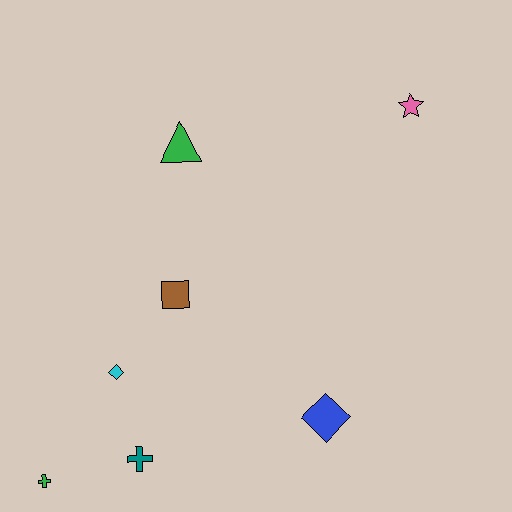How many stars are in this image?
There is 1 star.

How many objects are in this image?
There are 7 objects.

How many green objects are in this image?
There are 2 green objects.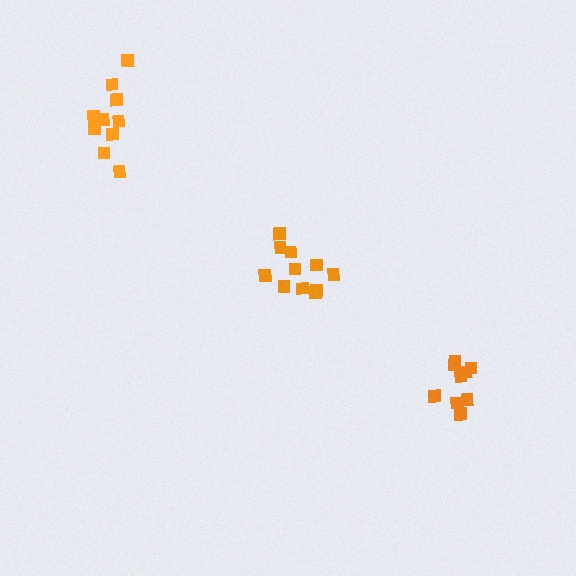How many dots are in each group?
Group 1: 10 dots, Group 2: 11 dots, Group 3: 9 dots (30 total).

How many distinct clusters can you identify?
There are 3 distinct clusters.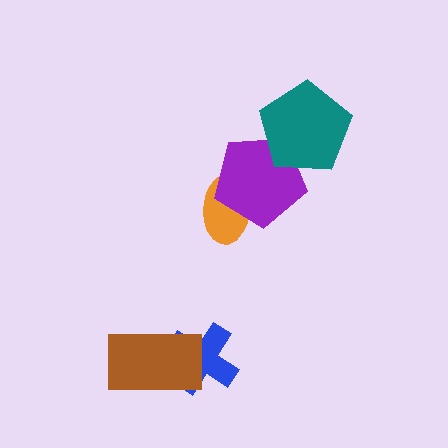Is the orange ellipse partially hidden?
Yes, it is partially covered by another shape.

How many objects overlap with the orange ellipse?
1 object overlaps with the orange ellipse.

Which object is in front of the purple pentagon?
The teal pentagon is in front of the purple pentagon.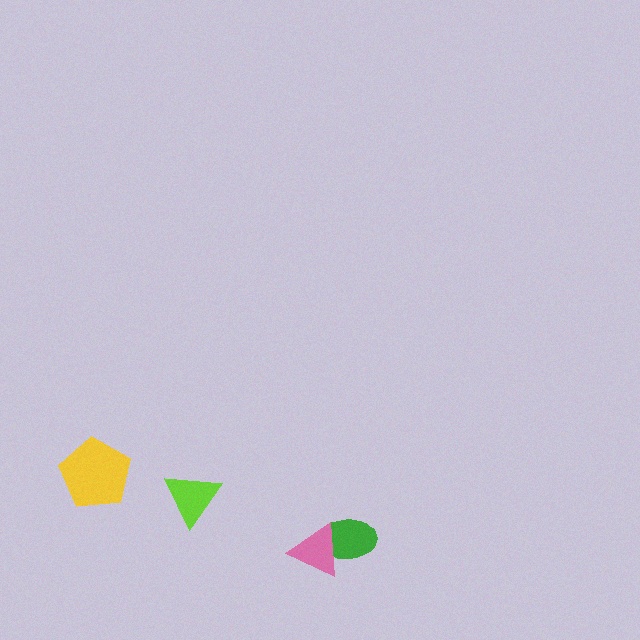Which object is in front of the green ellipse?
The pink triangle is in front of the green ellipse.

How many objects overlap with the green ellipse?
1 object overlaps with the green ellipse.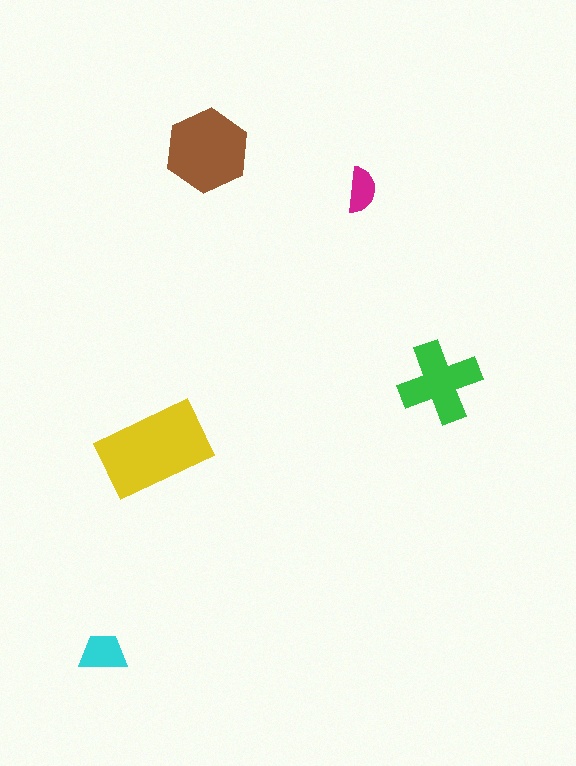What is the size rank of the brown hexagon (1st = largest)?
2nd.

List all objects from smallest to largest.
The magenta semicircle, the cyan trapezoid, the green cross, the brown hexagon, the yellow rectangle.